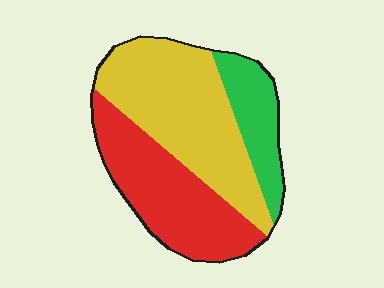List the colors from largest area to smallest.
From largest to smallest: yellow, red, green.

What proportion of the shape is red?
Red covers around 35% of the shape.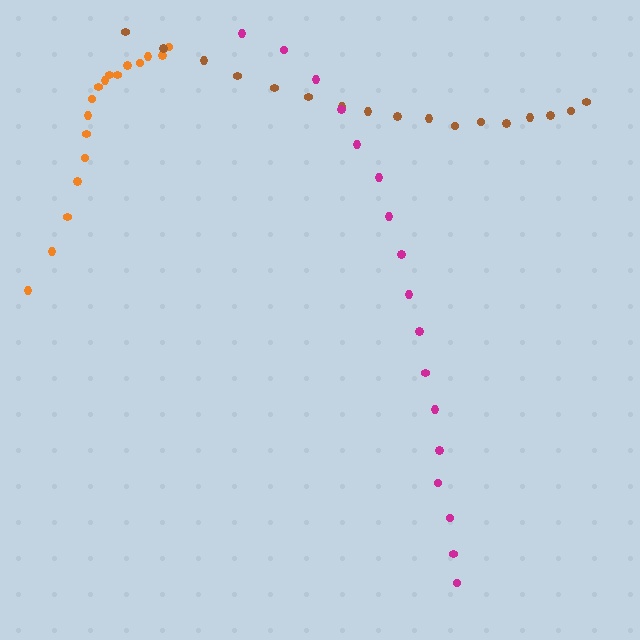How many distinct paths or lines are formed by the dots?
There are 3 distinct paths.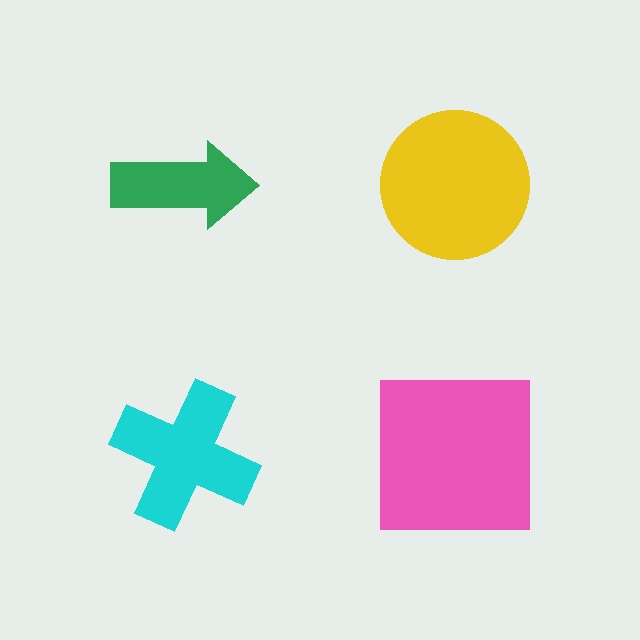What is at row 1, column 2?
A yellow circle.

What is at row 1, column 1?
A green arrow.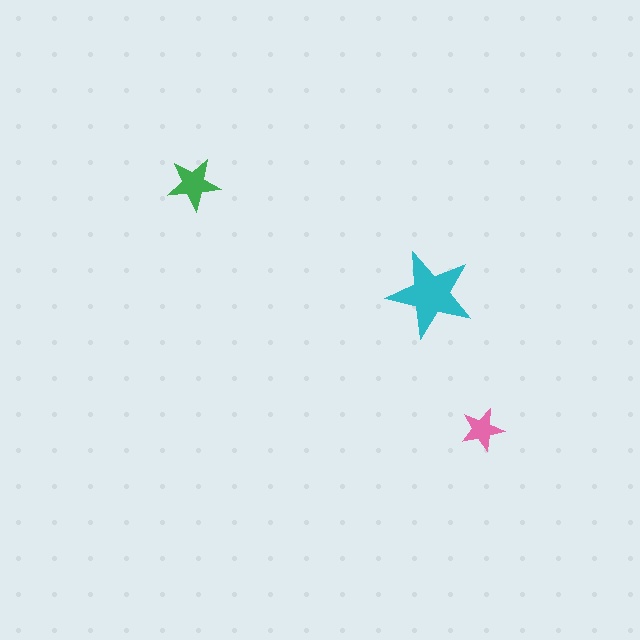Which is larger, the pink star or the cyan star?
The cyan one.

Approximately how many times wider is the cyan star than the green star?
About 1.5 times wider.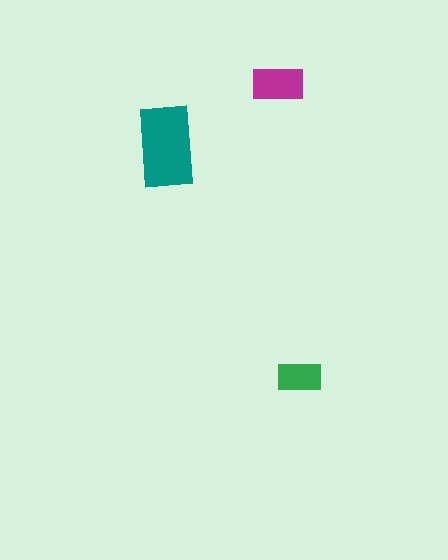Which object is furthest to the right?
The green rectangle is rightmost.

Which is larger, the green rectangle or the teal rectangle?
The teal one.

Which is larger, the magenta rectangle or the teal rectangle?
The teal one.